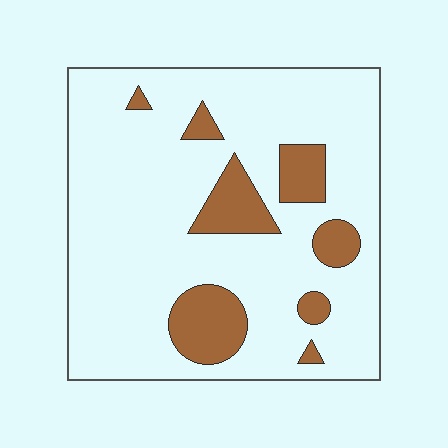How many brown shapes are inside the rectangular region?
8.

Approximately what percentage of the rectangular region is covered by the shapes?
Approximately 15%.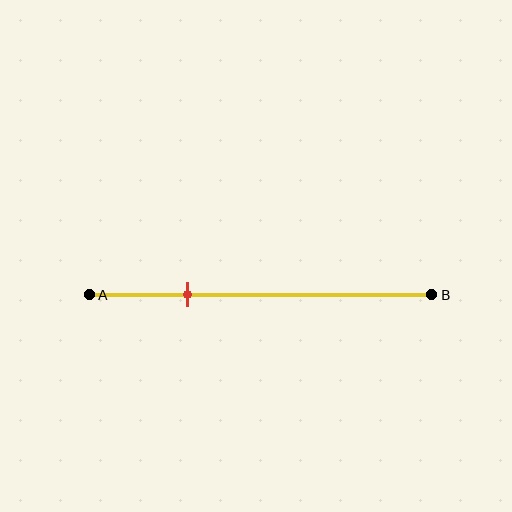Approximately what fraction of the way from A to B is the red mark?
The red mark is approximately 30% of the way from A to B.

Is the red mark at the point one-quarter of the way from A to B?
No, the mark is at about 30% from A, not at the 25% one-quarter point.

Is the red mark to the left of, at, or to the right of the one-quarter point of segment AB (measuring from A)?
The red mark is to the right of the one-quarter point of segment AB.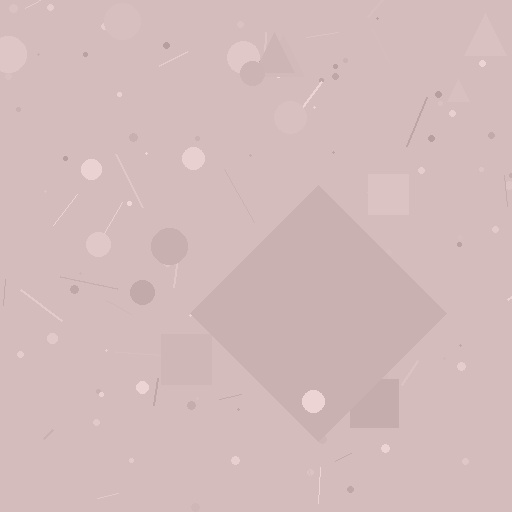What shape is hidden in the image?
A diamond is hidden in the image.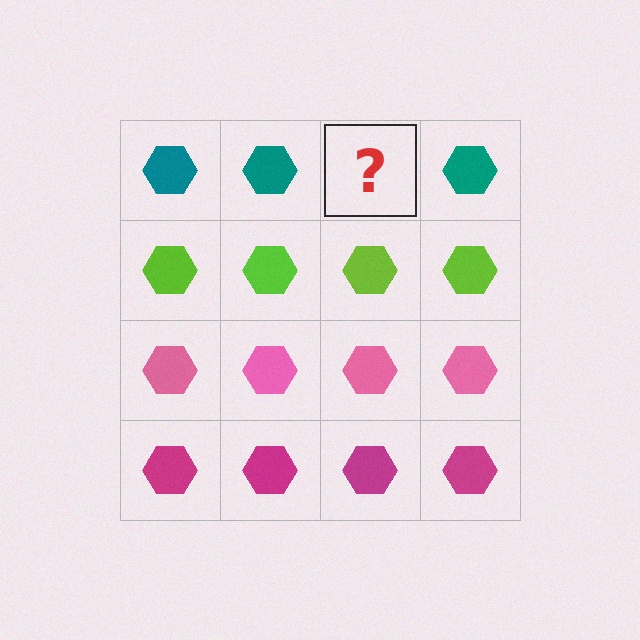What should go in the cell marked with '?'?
The missing cell should contain a teal hexagon.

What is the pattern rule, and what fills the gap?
The rule is that each row has a consistent color. The gap should be filled with a teal hexagon.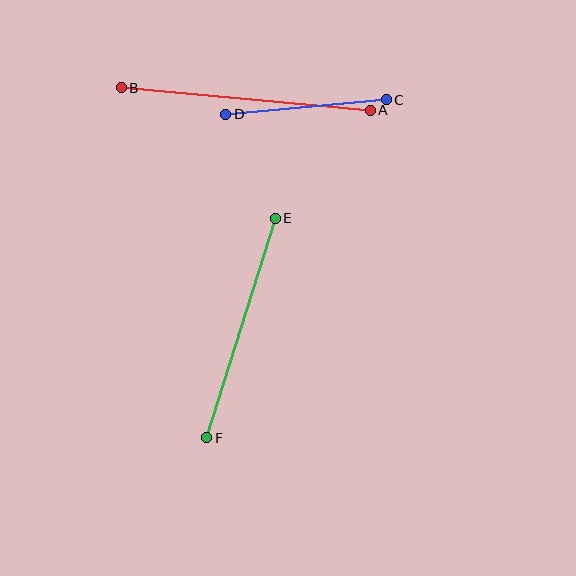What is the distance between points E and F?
The distance is approximately 230 pixels.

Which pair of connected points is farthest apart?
Points A and B are farthest apart.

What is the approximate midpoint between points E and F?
The midpoint is at approximately (241, 328) pixels.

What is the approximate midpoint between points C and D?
The midpoint is at approximately (306, 107) pixels.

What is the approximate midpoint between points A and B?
The midpoint is at approximately (246, 99) pixels.